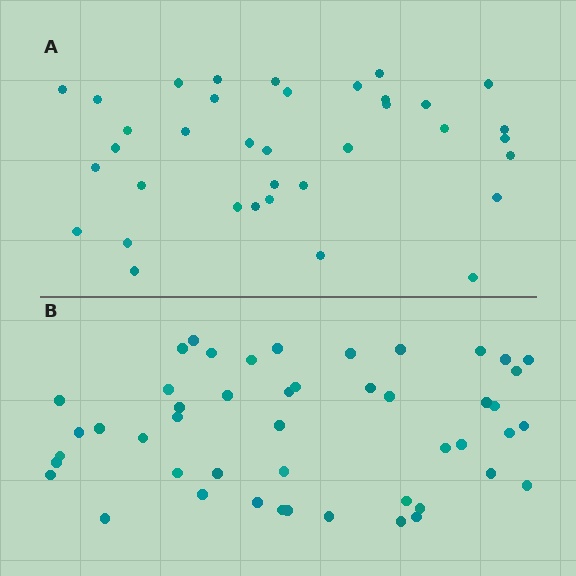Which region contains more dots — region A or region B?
Region B (the bottom region) has more dots.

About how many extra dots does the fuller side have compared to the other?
Region B has roughly 12 or so more dots than region A.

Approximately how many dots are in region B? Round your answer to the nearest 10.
About 50 dots. (The exact count is 48, which rounds to 50.)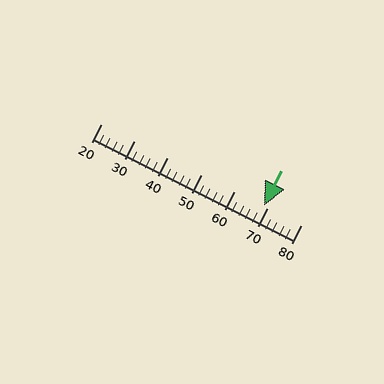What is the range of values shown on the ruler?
The ruler shows values from 20 to 80.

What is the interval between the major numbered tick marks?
The major tick marks are spaced 10 units apart.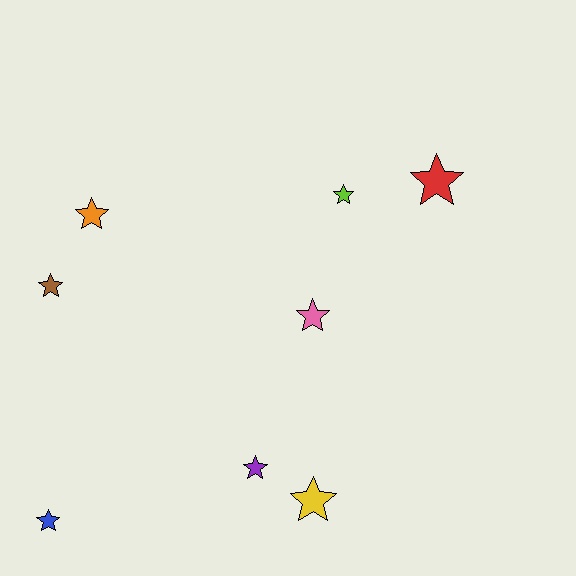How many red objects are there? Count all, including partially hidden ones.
There is 1 red object.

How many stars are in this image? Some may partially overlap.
There are 8 stars.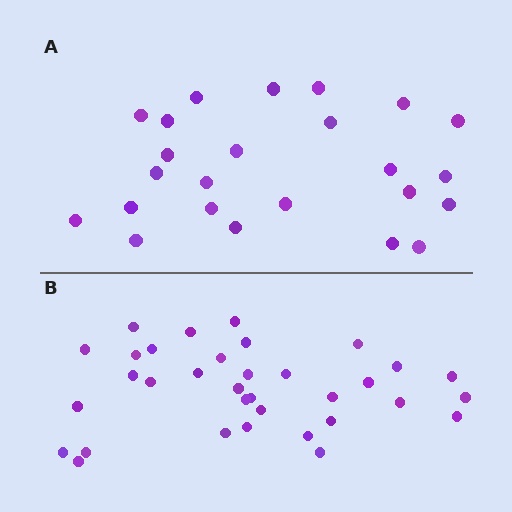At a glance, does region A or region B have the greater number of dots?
Region B (the bottom region) has more dots.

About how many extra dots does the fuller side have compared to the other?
Region B has roughly 10 or so more dots than region A.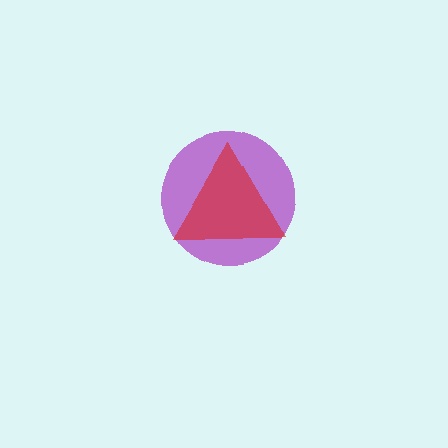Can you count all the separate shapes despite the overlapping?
Yes, there are 2 separate shapes.